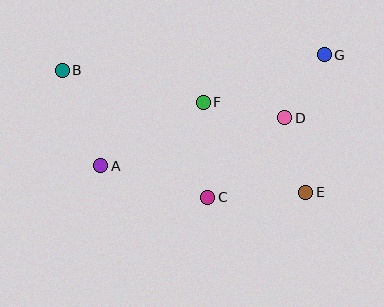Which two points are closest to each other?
Points D and G are closest to each other.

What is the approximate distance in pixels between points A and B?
The distance between A and B is approximately 103 pixels.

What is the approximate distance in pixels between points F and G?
The distance between F and G is approximately 130 pixels.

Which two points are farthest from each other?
Points B and E are farthest from each other.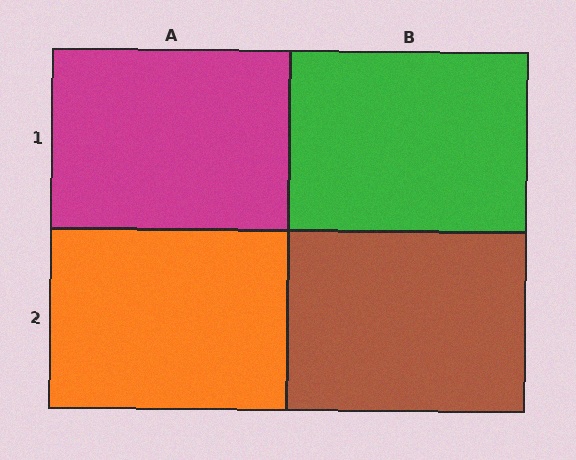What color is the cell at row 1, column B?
Green.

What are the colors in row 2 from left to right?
Orange, brown.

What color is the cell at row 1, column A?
Magenta.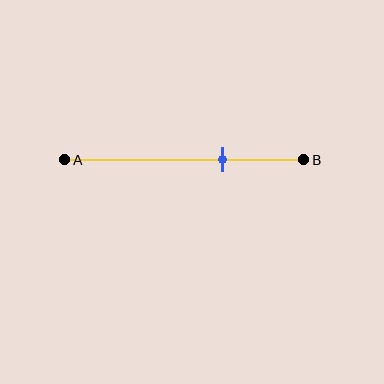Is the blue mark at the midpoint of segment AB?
No, the mark is at about 65% from A, not at the 50% midpoint.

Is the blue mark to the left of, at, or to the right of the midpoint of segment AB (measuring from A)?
The blue mark is to the right of the midpoint of segment AB.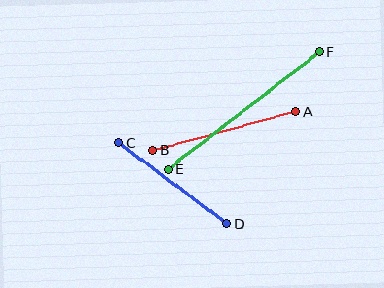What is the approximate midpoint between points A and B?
The midpoint is at approximately (224, 131) pixels.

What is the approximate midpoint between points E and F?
The midpoint is at approximately (244, 111) pixels.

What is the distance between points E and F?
The distance is approximately 192 pixels.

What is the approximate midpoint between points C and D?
The midpoint is at approximately (173, 183) pixels.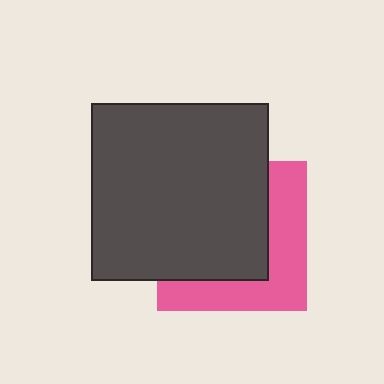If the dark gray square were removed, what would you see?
You would see the complete pink square.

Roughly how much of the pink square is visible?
A small part of it is visible (roughly 40%).